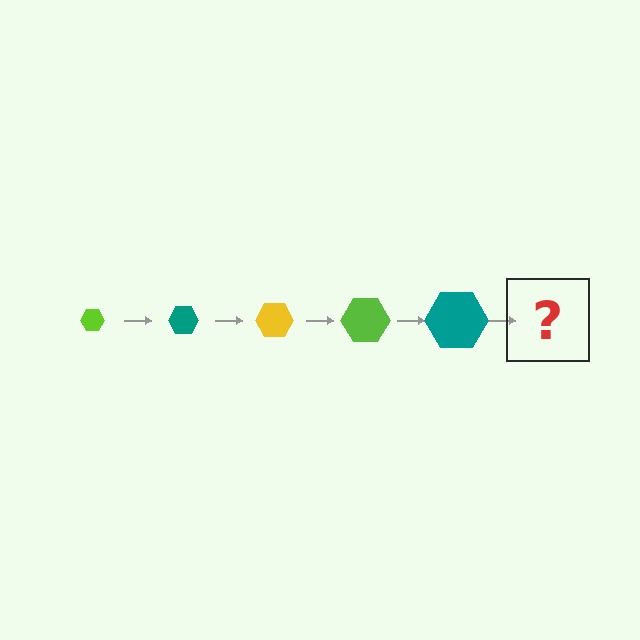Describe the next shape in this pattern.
It should be a yellow hexagon, larger than the previous one.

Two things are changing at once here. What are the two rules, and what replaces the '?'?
The two rules are that the hexagon grows larger each step and the color cycles through lime, teal, and yellow. The '?' should be a yellow hexagon, larger than the previous one.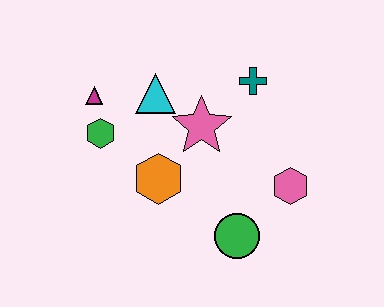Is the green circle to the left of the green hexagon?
No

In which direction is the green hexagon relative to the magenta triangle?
The green hexagon is below the magenta triangle.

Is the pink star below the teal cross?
Yes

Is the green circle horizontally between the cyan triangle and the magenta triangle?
No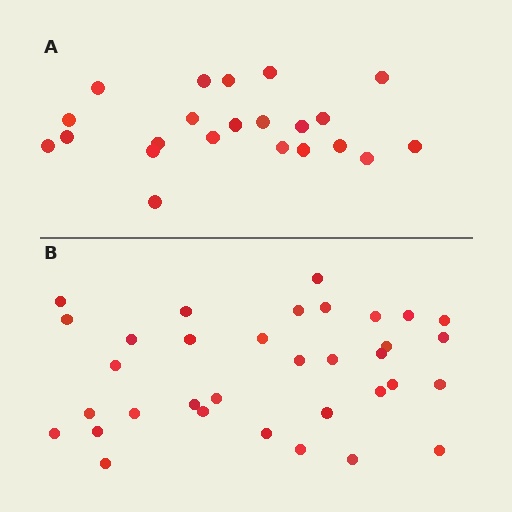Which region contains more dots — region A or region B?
Region B (the bottom region) has more dots.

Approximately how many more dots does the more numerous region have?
Region B has roughly 12 or so more dots than region A.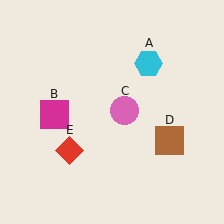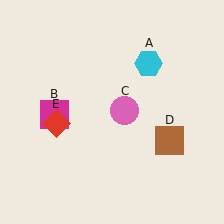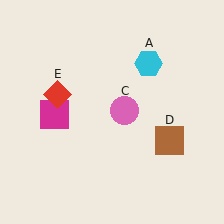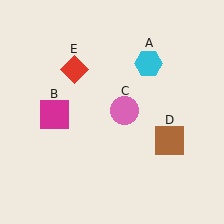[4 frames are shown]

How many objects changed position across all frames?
1 object changed position: red diamond (object E).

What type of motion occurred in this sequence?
The red diamond (object E) rotated clockwise around the center of the scene.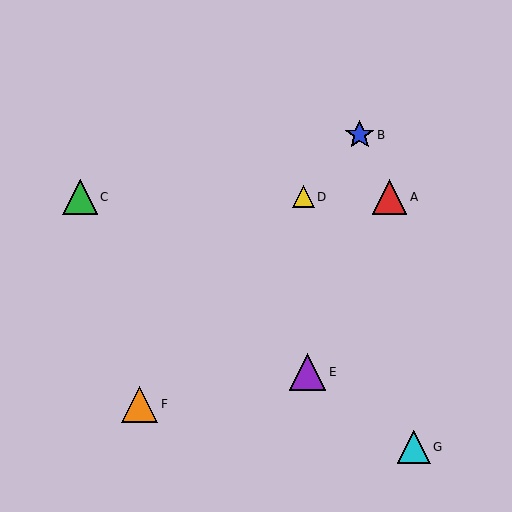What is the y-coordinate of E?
Object E is at y≈372.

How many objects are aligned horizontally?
3 objects (A, C, D) are aligned horizontally.